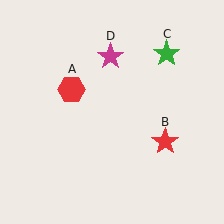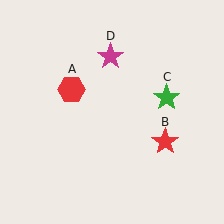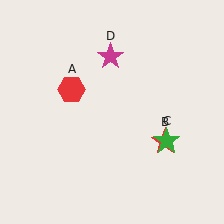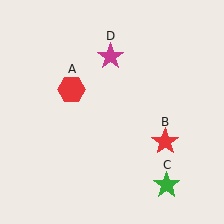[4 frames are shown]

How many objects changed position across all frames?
1 object changed position: green star (object C).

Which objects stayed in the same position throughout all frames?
Red hexagon (object A) and red star (object B) and magenta star (object D) remained stationary.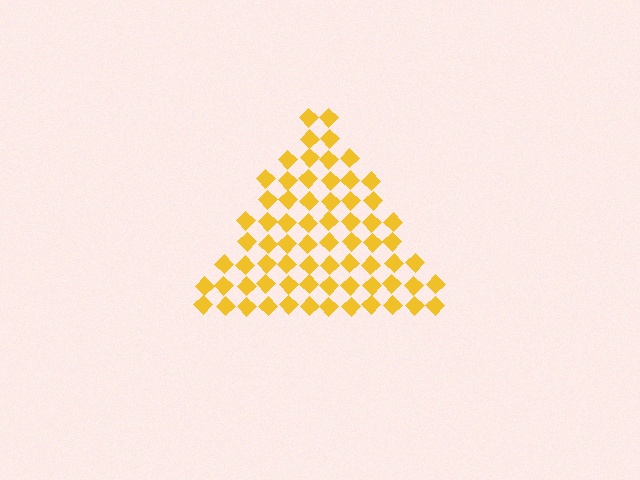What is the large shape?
The large shape is a triangle.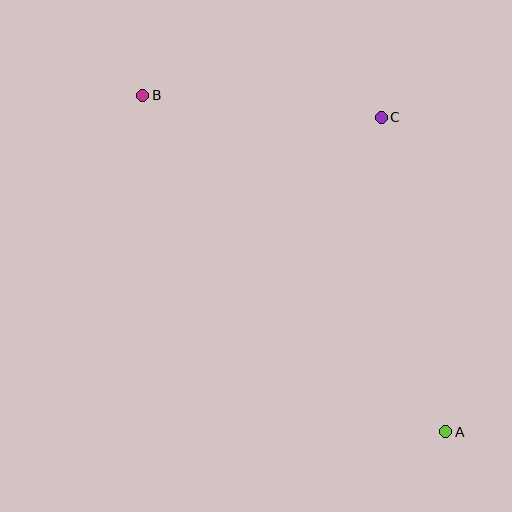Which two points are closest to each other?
Points B and C are closest to each other.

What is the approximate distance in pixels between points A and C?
The distance between A and C is approximately 321 pixels.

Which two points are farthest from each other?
Points A and B are farthest from each other.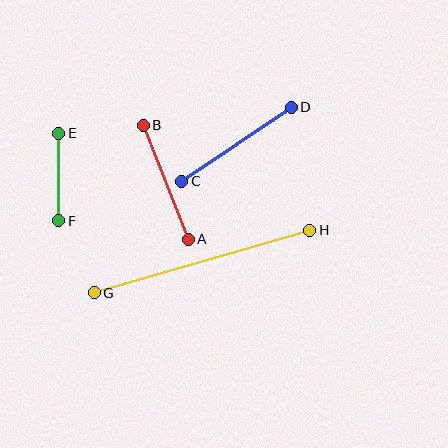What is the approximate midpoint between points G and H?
The midpoint is at approximately (202, 262) pixels.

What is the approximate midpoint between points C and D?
The midpoint is at approximately (236, 144) pixels.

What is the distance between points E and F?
The distance is approximately 87 pixels.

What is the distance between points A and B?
The distance is approximately 123 pixels.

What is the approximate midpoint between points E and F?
The midpoint is at approximately (59, 177) pixels.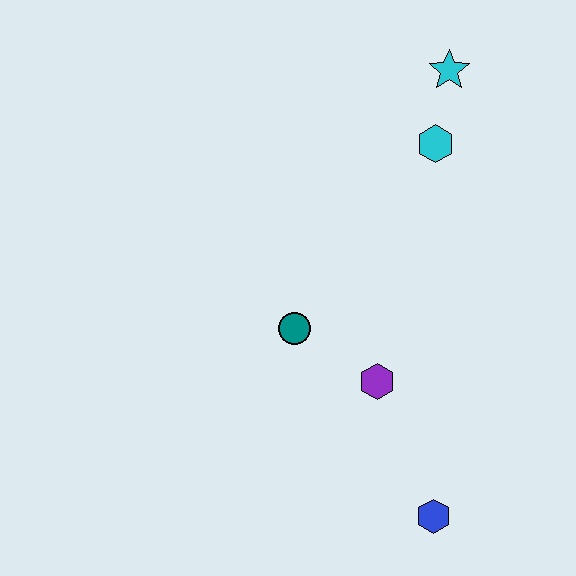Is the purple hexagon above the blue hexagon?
Yes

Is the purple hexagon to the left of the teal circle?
No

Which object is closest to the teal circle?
The purple hexagon is closest to the teal circle.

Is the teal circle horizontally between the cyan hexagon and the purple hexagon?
No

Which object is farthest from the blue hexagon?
The cyan star is farthest from the blue hexagon.